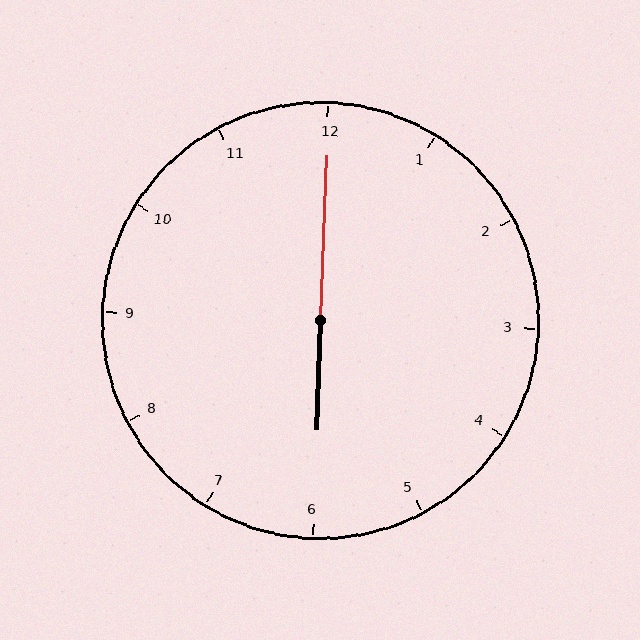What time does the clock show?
6:00.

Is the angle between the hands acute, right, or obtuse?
It is obtuse.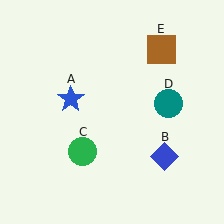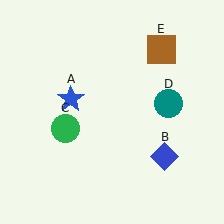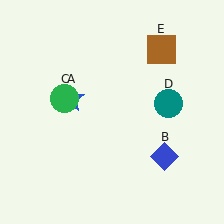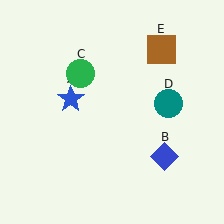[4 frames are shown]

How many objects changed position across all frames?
1 object changed position: green circle (object C).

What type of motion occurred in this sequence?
The green circle (object C) rotated clockwise around the center of the scene.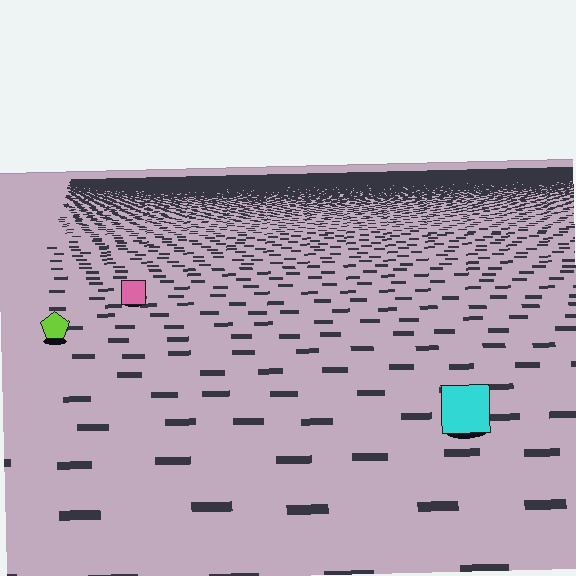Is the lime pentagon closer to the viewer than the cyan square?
No. The cyan square is closer — you can tell from the texture gradient: the ground texture is coarser near it.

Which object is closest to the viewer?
The cyan square is closest. The texture marks near it are larger and more spread out.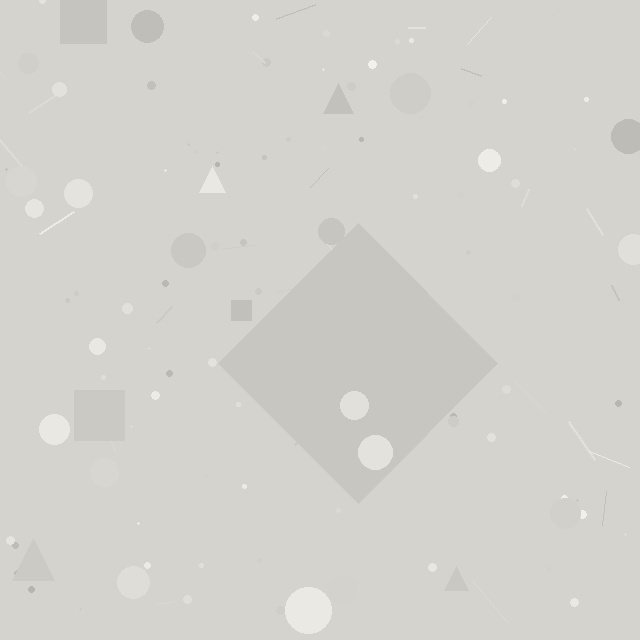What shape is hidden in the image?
A diamond is hidden in the image.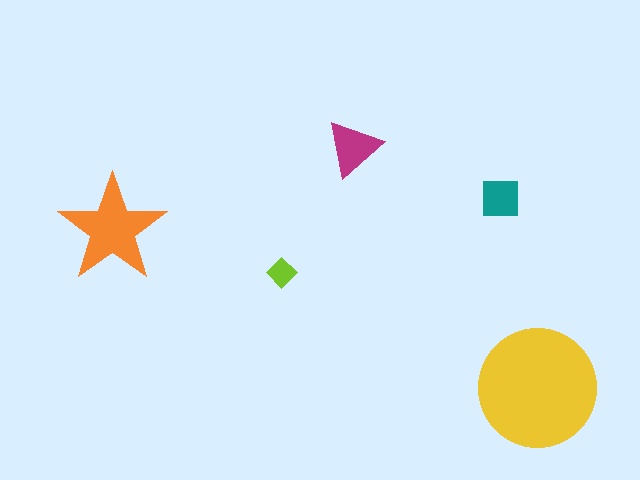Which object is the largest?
The yellow circle.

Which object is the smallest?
The lime diamond.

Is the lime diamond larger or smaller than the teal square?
Smaller.